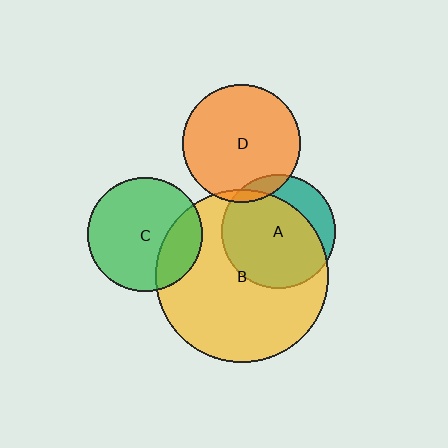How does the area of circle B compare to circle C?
Approximately 2.3 times.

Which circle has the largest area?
Circle B (yellow).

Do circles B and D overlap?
Yes.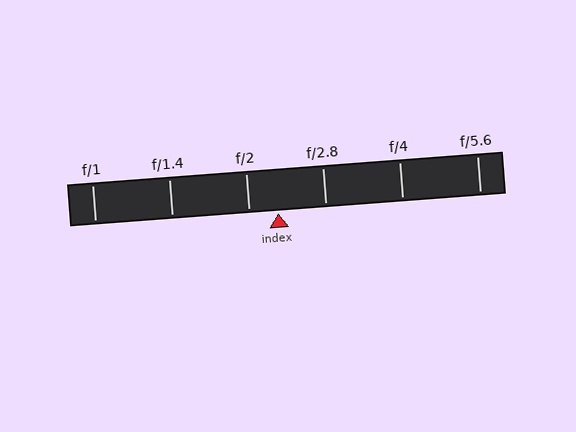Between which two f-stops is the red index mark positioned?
The index mark is between f/2 and f/2.8.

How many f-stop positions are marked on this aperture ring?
There are 6 f-stop positions marked.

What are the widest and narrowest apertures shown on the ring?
The widest aperture shown is f/1 and the narrowest is f/5.6.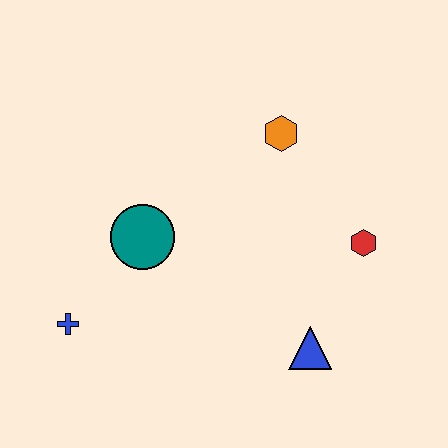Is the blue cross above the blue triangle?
Yes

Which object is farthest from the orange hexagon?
The blue cross is farthest from the orange hexagon.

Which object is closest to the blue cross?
The teal circle is closest to the blue cross.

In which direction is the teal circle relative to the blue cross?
The teal circle is above the blue cross.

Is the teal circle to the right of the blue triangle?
No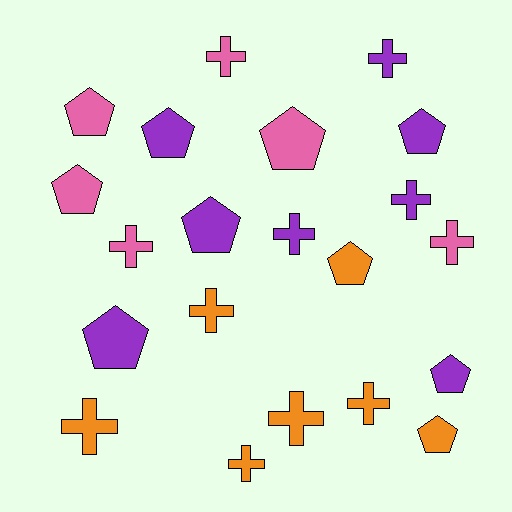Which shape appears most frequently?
Cross, with 11 objects.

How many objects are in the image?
There are 21 objects.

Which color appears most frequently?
Purple, with 8 objects.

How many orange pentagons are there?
There are 2 orange pentagons.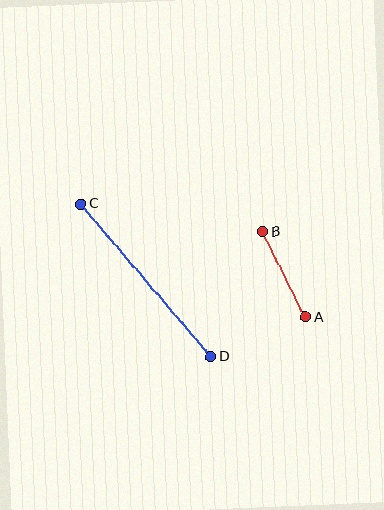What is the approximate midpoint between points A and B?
The midpoint is at approximately (284, 275) pixels.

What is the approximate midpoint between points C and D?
The midpoint is at approximately (146, 280) pixels.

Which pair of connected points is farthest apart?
Points C and D are farthest apart.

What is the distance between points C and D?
The distance is approximately 201 pixels.